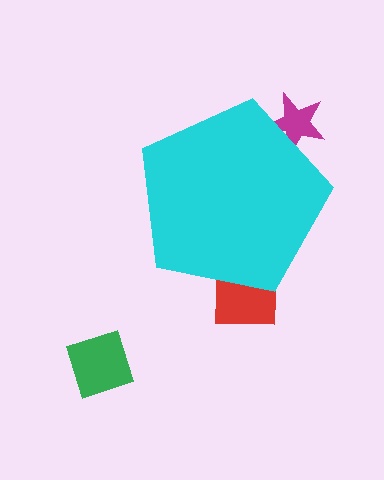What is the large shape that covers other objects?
A cyan pentagon.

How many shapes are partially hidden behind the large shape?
2 shapes are partially hidden.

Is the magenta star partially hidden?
Yes, the magenta star is partially hidden behind the cyan pentagon.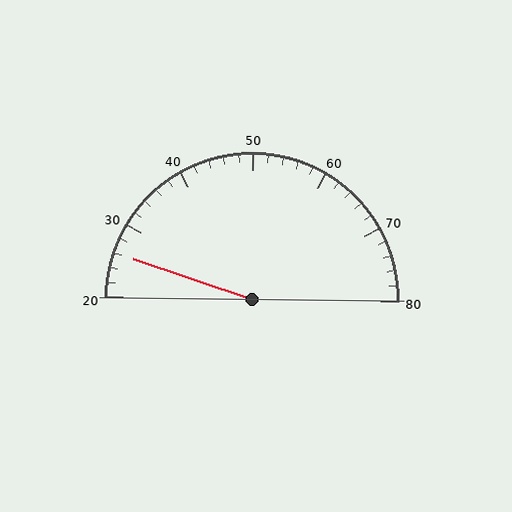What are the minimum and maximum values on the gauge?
The gauge ranges from 20 to 80.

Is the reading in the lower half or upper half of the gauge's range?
The reading is in the lower half of the range (20 to 80).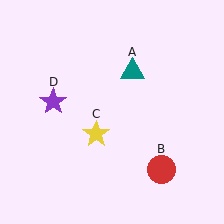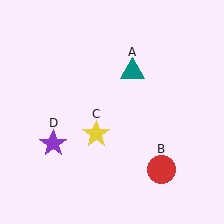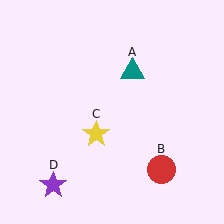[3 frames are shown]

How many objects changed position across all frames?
1 object changed position: purple star (object D).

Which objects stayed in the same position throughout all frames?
Teal triangle (object A) and red circle (object B) and yellow star (object C) remained stationary.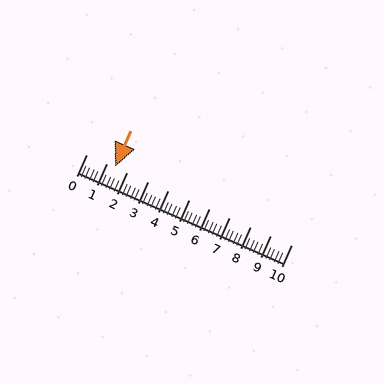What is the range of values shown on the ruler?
The ruler shows values from 0 to 10.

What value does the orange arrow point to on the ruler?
The orange arrow points to approximately 1.4.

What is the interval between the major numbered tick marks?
The major tick marks are spaced 1 units apart.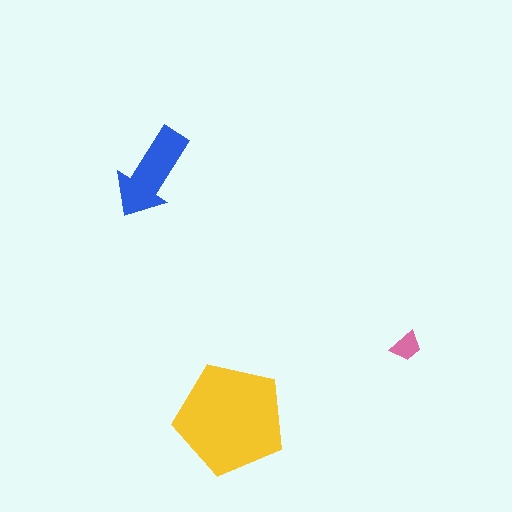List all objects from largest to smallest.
The yellow pentagon, the blue arrow, the pink trapezoid.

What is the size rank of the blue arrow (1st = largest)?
2nd.